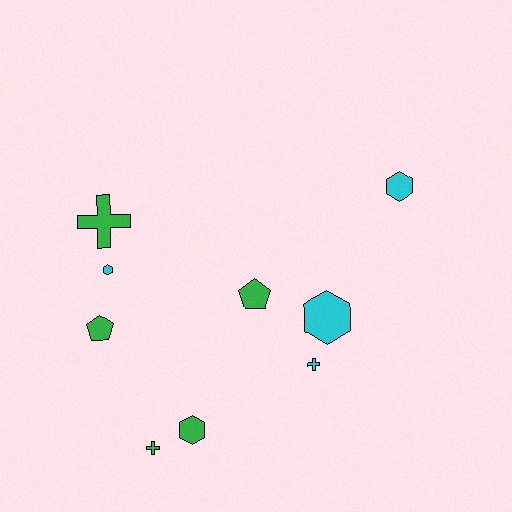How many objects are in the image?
There are 9 objects.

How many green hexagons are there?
There is 1 green hexagon.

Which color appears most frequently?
Green, with 5 objects.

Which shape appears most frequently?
Hexagon, with 4 objects.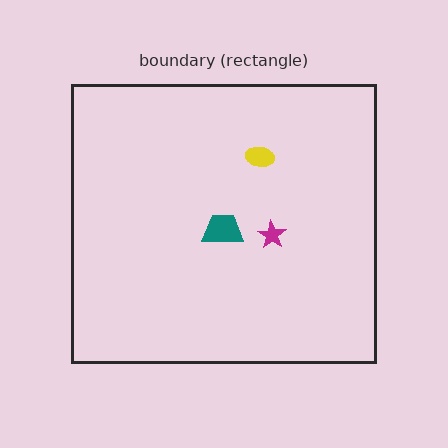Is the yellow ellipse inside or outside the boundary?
Inside.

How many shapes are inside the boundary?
3 inside, 0 outside.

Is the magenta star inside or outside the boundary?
Inside.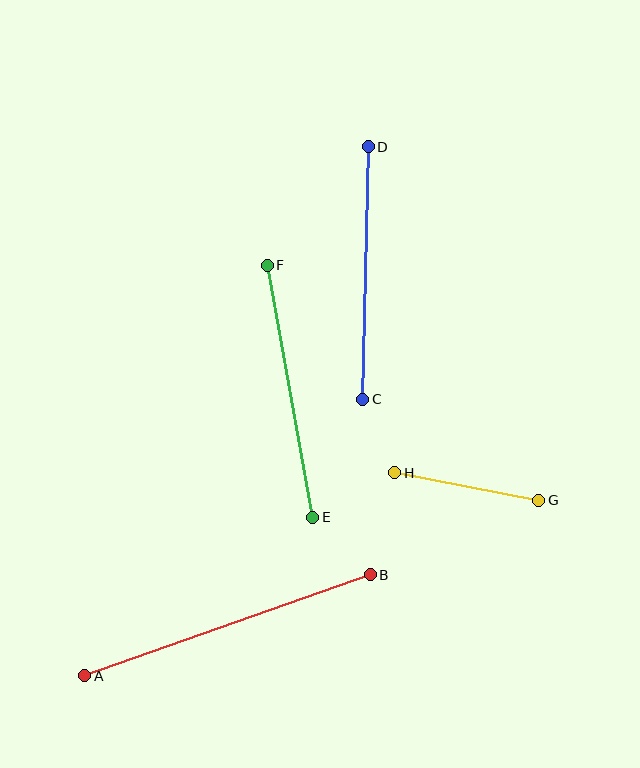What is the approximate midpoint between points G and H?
The midpoint is at approximately (467, 486) pixels.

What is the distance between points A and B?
The distance is approximately 302 pixels.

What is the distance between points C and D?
The distance is approximately 253 pixels.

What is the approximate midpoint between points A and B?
The midpoint is at approximately (227, 625) pixels.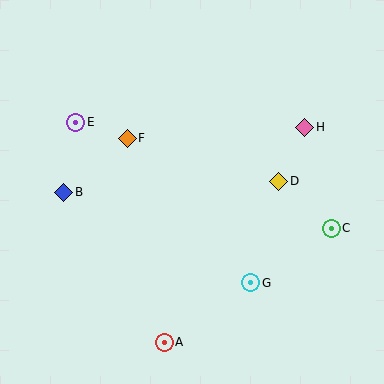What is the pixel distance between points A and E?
The distance between A and E is 237 pixels.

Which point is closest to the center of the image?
Point F at (127, 138) is closest to the center.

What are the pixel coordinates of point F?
Point F is at (127, 138).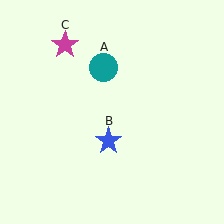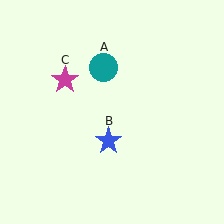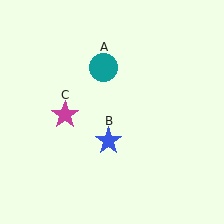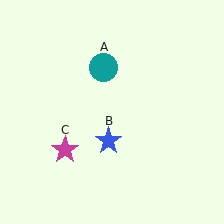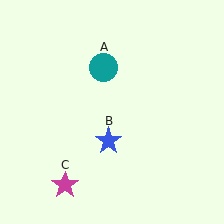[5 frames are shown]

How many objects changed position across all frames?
1 object changed position: magenta star (object C).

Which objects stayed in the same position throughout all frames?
Teal circle (object A) and blue star (object B) remained stationary.